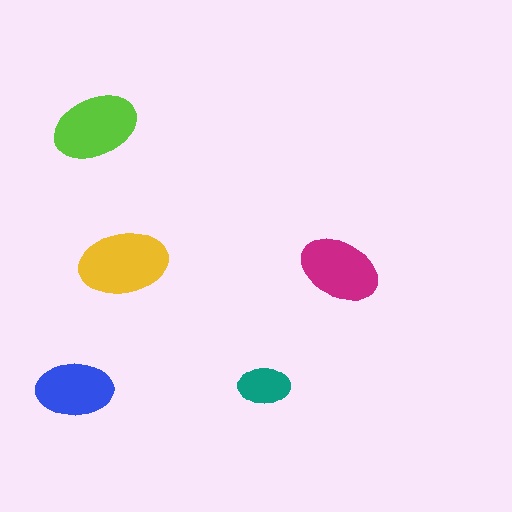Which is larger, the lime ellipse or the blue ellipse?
The lime one.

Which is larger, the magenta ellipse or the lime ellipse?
The lime one.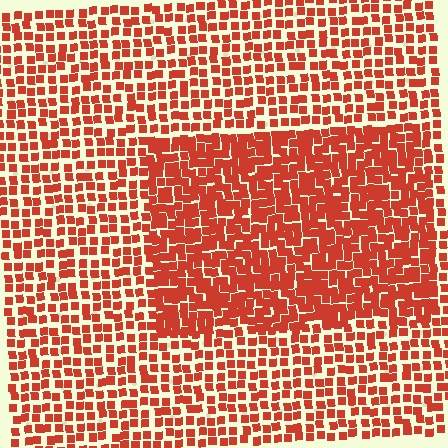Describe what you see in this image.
The image contains small red elements arranged at two different densities. A rectangle-shaped region is visible where the elements are more densely packed than the surrounding area.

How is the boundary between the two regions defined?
The boundary is defined by a change in element density (approximately 1.7x ratio). All elements are the same color, size, and shape.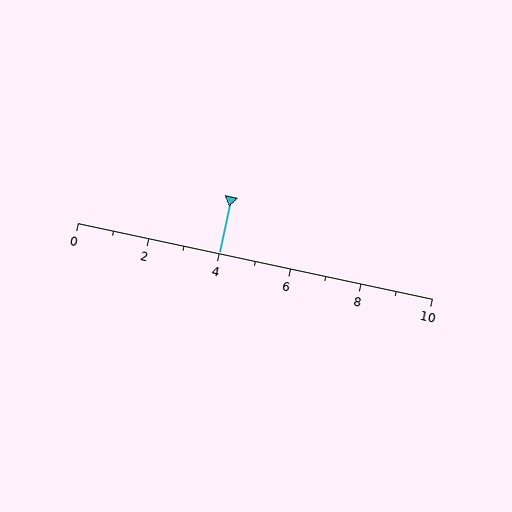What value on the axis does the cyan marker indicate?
The marker indicates approximately 4.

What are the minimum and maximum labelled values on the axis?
The axis runs from 0 to 10.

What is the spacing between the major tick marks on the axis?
The major ticks are spaced 2 apart.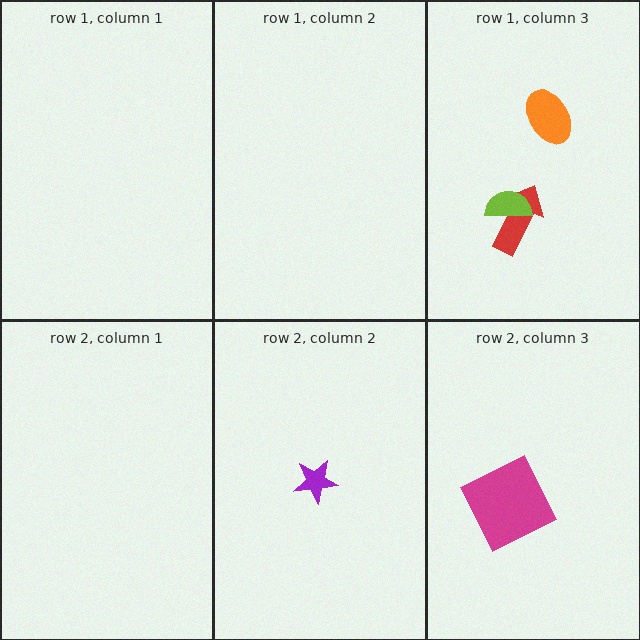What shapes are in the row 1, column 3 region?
The red arrow, the orange ellipse, the lime semicircle.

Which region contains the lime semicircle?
The row 1, column 3 region.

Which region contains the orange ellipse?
The row 1, column 3 region.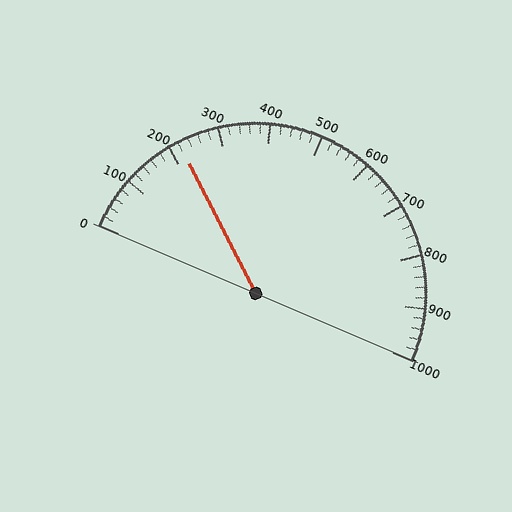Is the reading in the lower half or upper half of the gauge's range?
The reading is in the lower half of the range (0 to 1000).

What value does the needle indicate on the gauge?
The needle indicates approximately 220.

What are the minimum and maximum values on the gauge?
The gauge ranges from 0 to 1000.